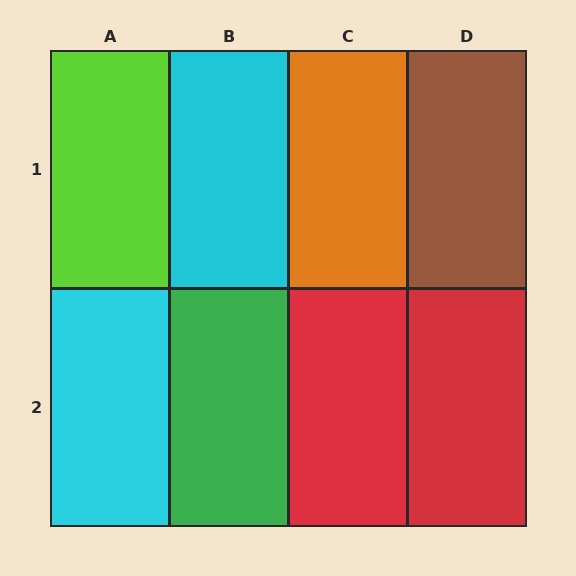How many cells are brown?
1 cell is brown.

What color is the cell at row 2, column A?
Cyan.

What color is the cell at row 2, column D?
Red.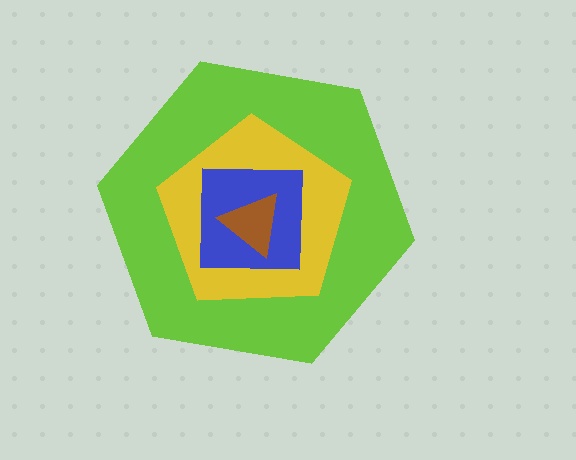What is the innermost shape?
The brown triangle.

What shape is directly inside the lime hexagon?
The yellow pentagon.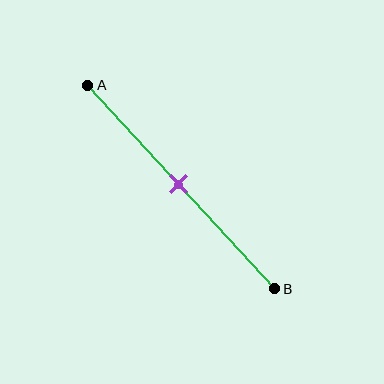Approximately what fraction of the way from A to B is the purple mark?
The purple mark is approximately 50% of the way from A to B.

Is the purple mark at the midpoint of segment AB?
Yes, the mark is approximately at the midpoint.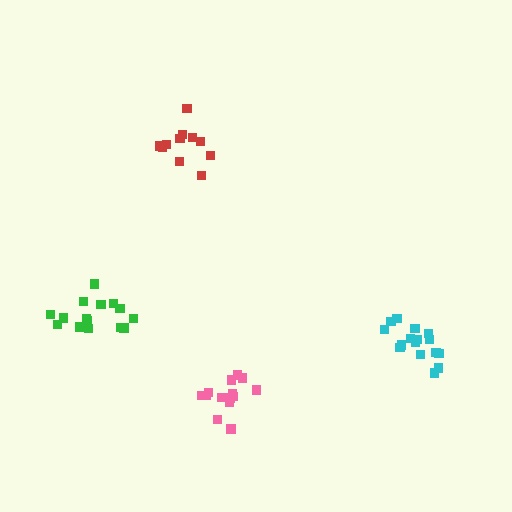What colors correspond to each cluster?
The clusters are colored: green, red, cyan, pink.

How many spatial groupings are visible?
There are 4 spatial groupings.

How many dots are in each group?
Group 1: 15 dots, Group 2: 11 dots, Group 3: 16 dots, Group 4: 15 dots (57 total).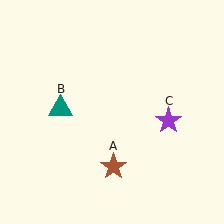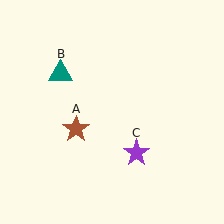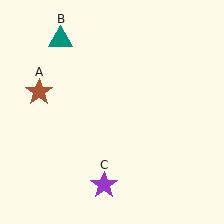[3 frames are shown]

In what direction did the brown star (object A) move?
The brown star (object A) moved up and to the left.